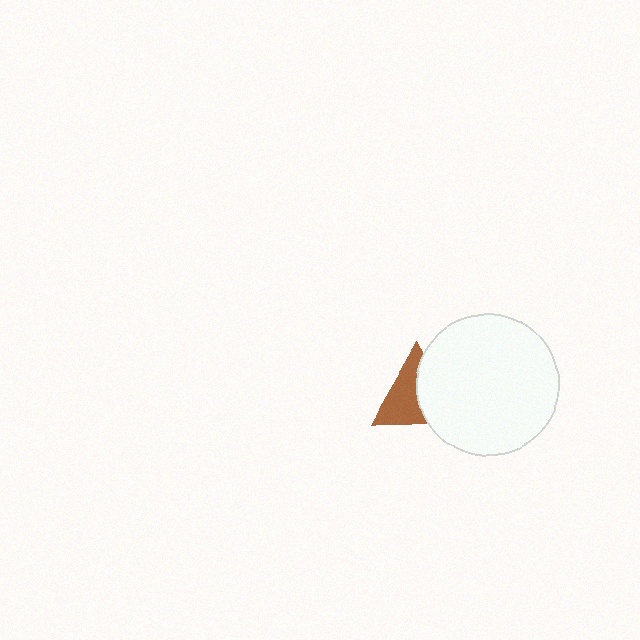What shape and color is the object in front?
The object in front is a white circle.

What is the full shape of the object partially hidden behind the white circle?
The partially hidden object is a brown triangle.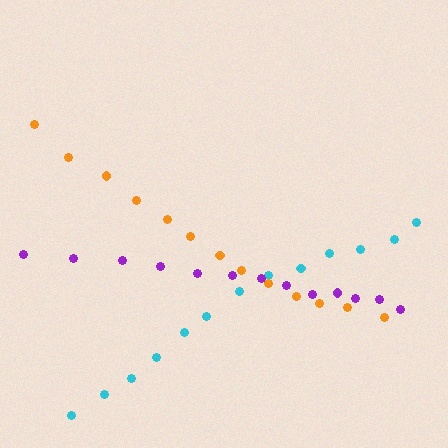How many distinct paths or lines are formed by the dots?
There are 3 distinct paths.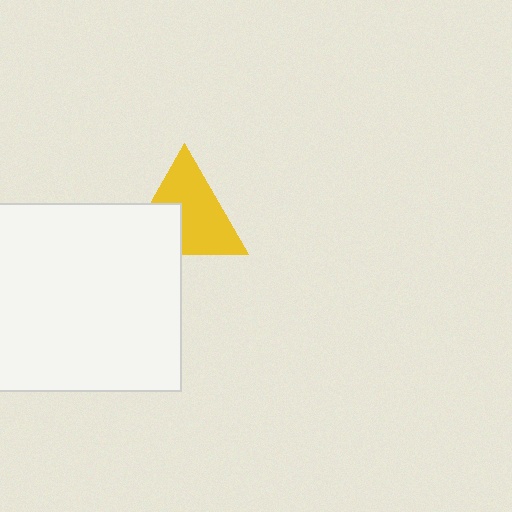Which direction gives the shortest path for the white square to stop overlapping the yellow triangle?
Moving toward the lower-left gives the shortest separation.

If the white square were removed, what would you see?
You would see the complete yellow triangle.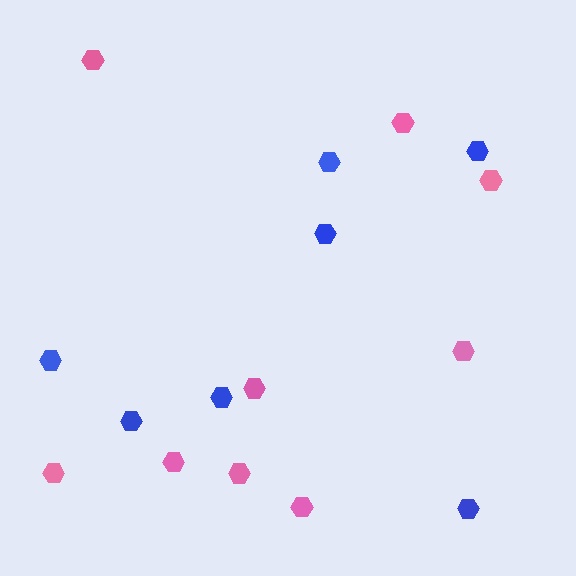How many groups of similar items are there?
There are 2 groups: one group of pink hexagons (9) and one group of blue hexagons (7).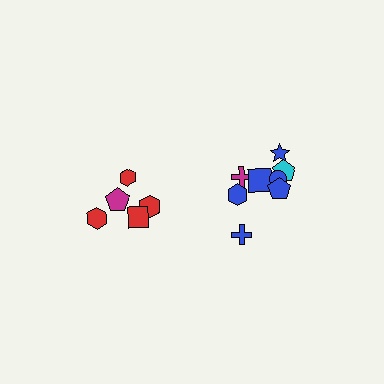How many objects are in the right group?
There are 8 objects.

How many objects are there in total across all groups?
There are 13 objects.